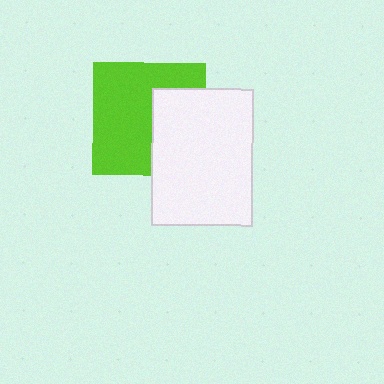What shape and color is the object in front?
The object in front is a white rectangle.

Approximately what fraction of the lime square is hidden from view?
Roughly 37% of the lime square is hidden behind the white rectangle.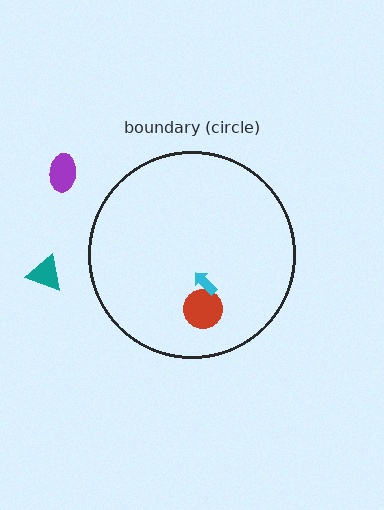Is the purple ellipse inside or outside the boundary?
Outside.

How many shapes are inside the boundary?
2 inside, 2 outside.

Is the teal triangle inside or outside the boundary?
Outside.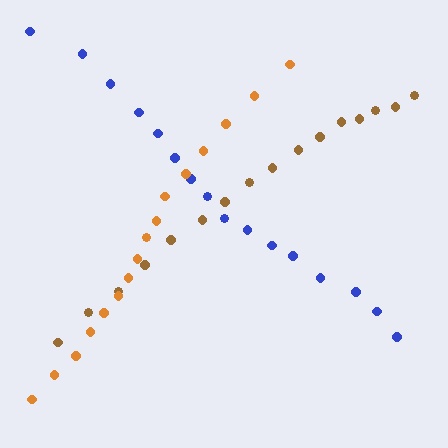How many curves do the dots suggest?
There are 3 distinct paths.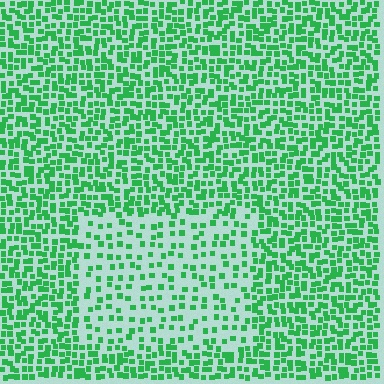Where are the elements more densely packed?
The elements are more densely packed outside the rectangle boundary.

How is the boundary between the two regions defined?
The boundary is defined by a change in element density (approximately 2.1x ratio). All elements are the same color, size, and shape.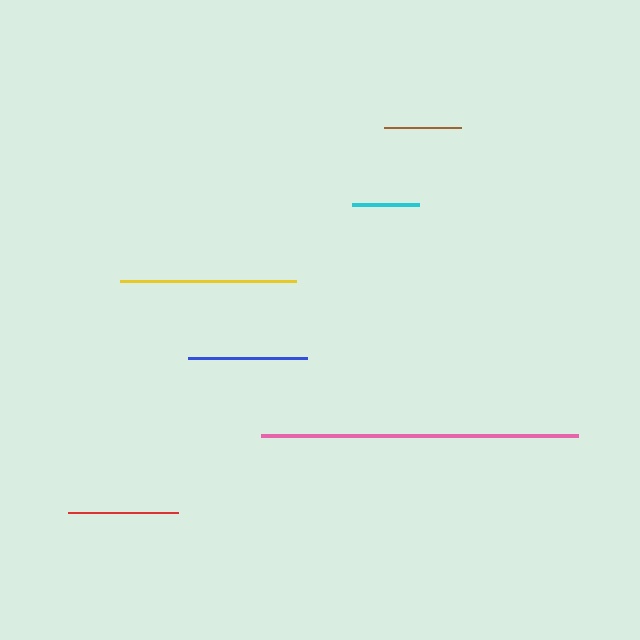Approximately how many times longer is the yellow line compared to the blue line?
The yellow line is approximately 1.5 times the length of the blue line.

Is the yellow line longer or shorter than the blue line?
The yellow line is longer than the blue line.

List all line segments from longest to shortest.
From longest to shortest: pink, yellow, blue, red, brown, cyan.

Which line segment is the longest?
The pink line is the longest at approximately 317 pixels.